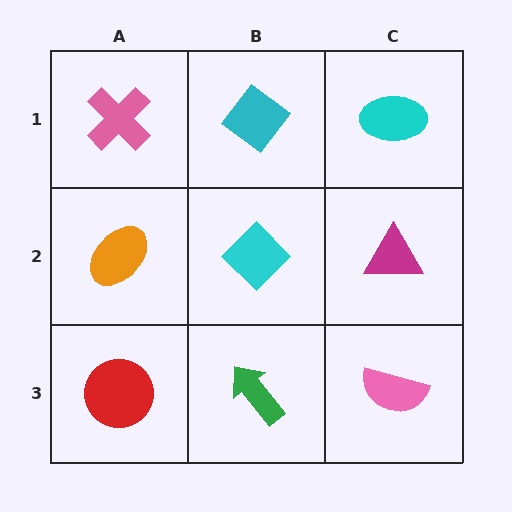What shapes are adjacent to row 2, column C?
A cyan ellipse (row 1, column C), a pink semicircle (row 3, column C), a cyan diamond (row 2, column B).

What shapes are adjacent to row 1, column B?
A cyan diamond (row 2, column B), a pink cross (row 1, column A), a cyan ellipse (row 1, column C).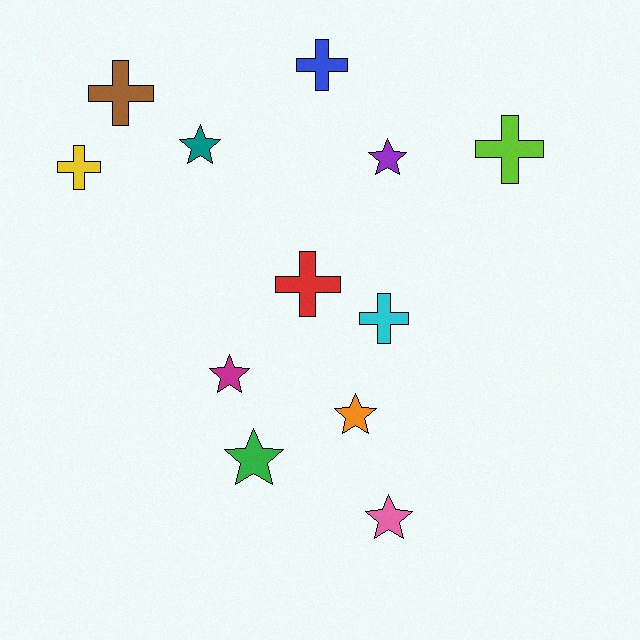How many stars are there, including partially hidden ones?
There are 6 stars.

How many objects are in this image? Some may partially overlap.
There are 12 objects.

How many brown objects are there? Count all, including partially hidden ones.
There is 1 brown object.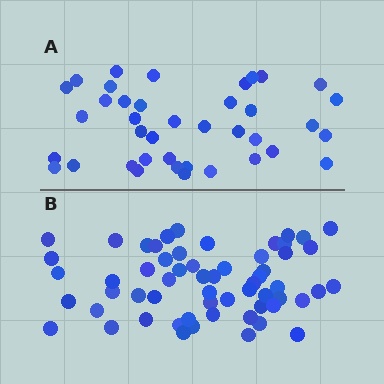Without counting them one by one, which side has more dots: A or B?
Region B (the bottom region) has more dots.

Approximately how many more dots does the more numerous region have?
Region B has approximately 20 more dots than region A.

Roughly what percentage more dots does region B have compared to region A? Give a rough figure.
About 50% more.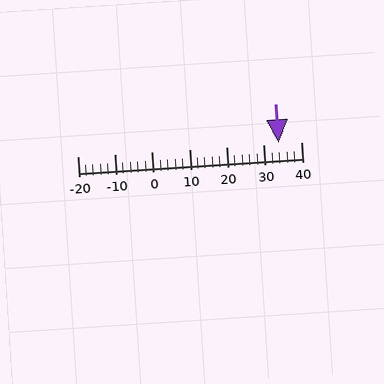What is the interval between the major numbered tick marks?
The major tick marks are spaced 10 units apart.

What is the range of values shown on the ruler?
The ruler shows values from -20 to 40.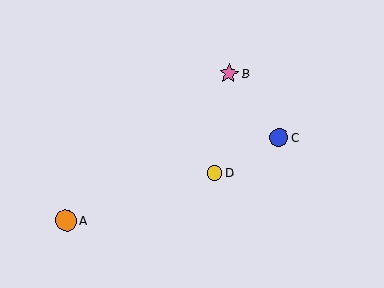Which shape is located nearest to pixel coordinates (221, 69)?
The pink star (labeled B) at (229, 74) is nearest to that location.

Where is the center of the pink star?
The center of the pink star is at (229, 74).